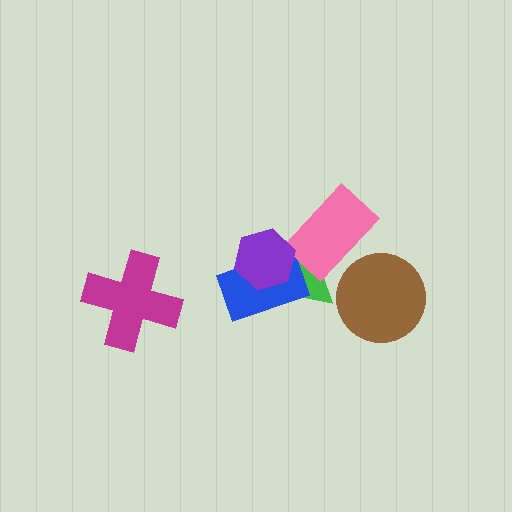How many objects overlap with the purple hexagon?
2 objects overlap with the purple hexagon.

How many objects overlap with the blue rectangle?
2 objects overlap with the blue rectangle.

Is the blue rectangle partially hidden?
Yes, it is partially covered by another shape.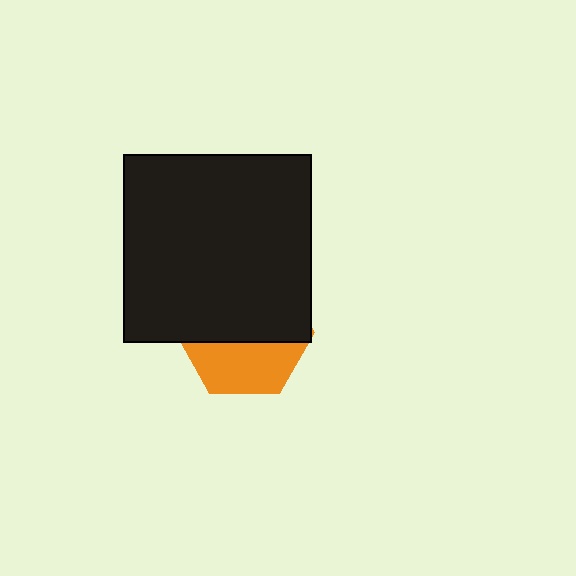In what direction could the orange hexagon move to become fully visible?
The orange hexagon could move down. That would shift it out from behind the black square entirely.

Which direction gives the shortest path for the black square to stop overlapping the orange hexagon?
Moving up gives the shortest separation.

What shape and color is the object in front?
The object in front is a black square.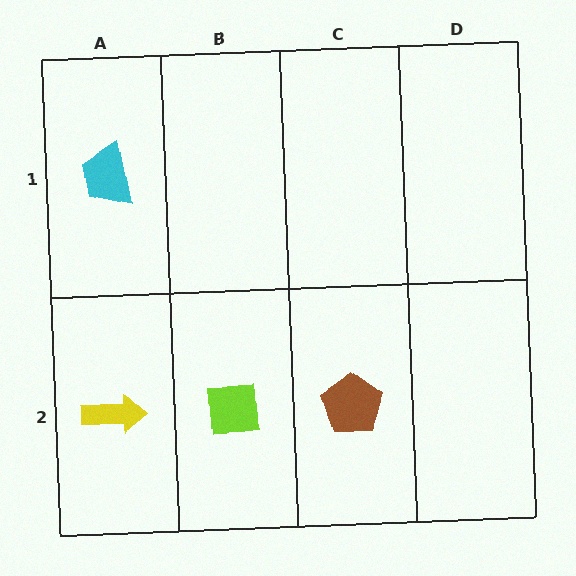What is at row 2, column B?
A lime square.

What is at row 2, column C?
A brown pentagon.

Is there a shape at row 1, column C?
No, that cell is empty.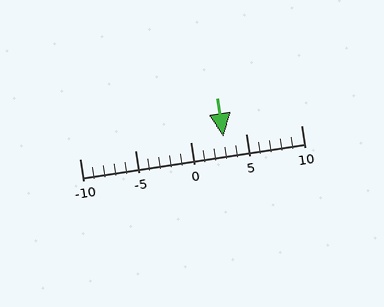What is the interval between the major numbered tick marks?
The major tick marks are spaced 5 units apart.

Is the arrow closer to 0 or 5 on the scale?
The arrow is closer to 5.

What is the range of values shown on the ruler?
The ruler shows values from -10 to 10.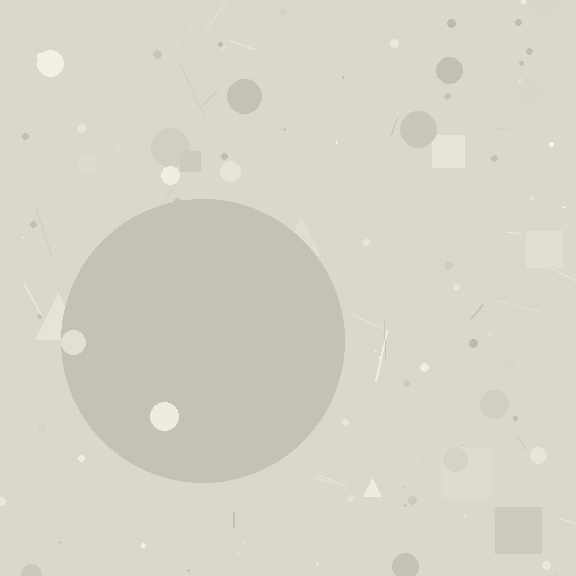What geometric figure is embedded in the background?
A circle is embedded in the background.